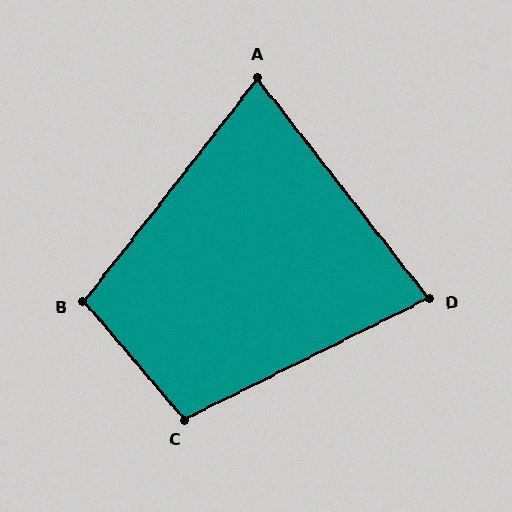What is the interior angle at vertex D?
Approximately 78 degrees (acute).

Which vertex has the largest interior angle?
C, at approximately 104 degrees.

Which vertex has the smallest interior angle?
A, at approximately 76 degrees.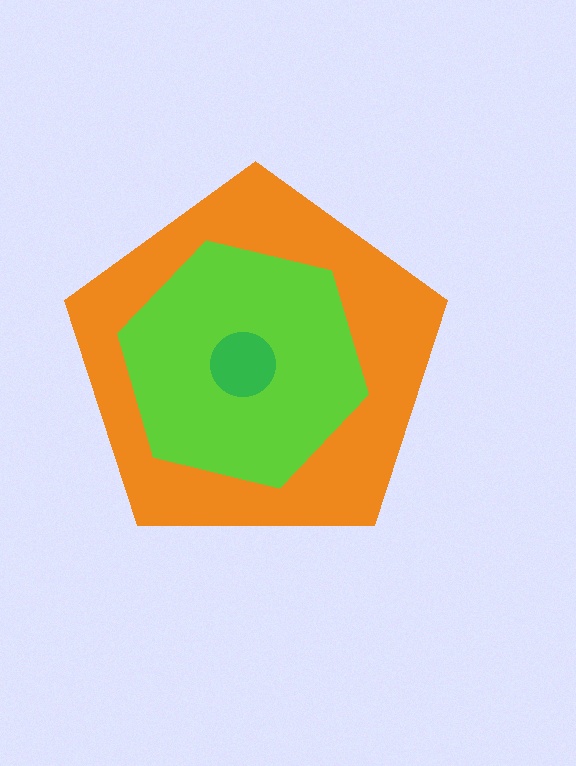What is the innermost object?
The green circle.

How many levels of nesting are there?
3.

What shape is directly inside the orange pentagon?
The lime hexagon.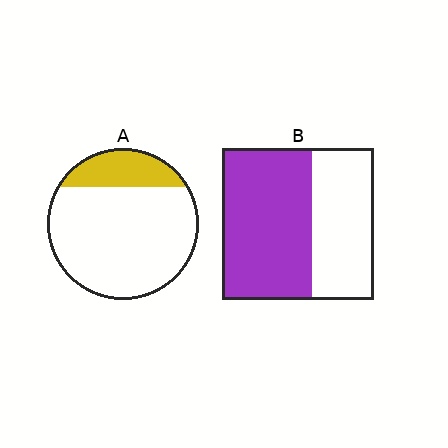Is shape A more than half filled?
No.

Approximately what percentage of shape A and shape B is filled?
A is approximately 20% and B is approximately 60%.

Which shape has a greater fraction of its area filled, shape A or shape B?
Shape B.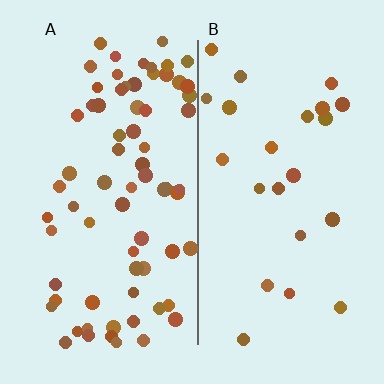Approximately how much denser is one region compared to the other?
Approximately 2.9× — region A over region B.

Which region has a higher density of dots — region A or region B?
A (the left).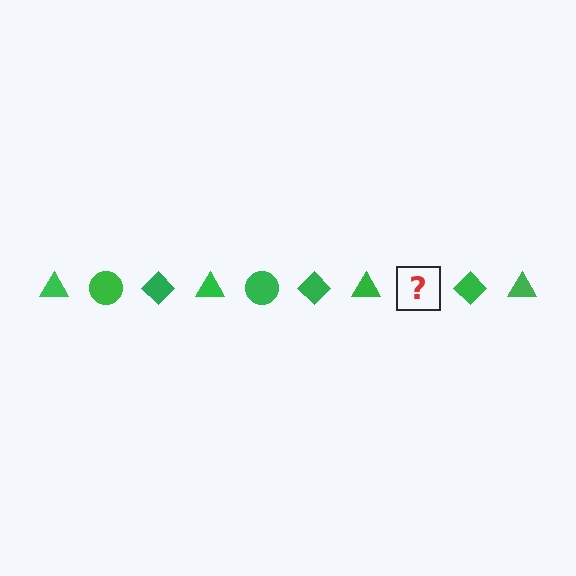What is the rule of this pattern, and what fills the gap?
The rule is that the pattern cycles through triangle, circle, diamond shapes in green. The gap should be filled with a green circle.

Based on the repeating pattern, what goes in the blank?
The blank should be a green circle.